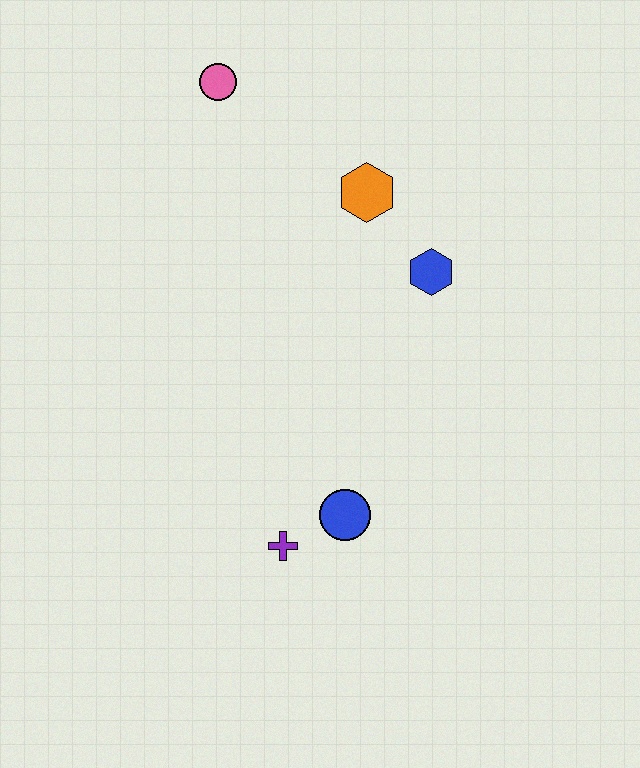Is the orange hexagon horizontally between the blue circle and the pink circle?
No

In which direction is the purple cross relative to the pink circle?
The purple cross is below the pink circle.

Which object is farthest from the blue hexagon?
The purple cross is farthest from the blue hexagon.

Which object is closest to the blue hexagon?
The orange hexagon is closest to the blue hexagon.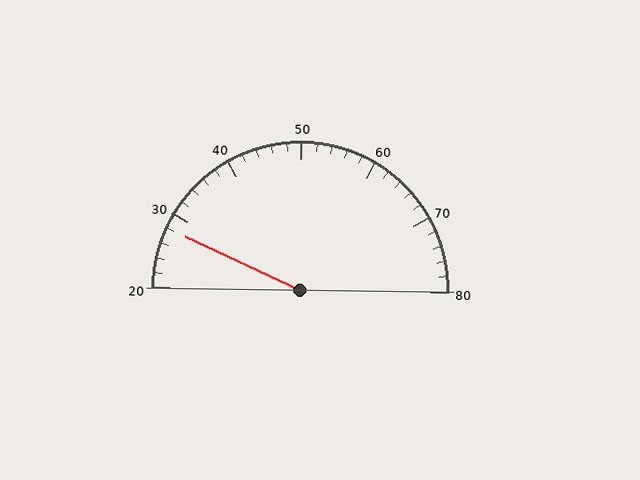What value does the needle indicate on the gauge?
The needle indicates approximately 28.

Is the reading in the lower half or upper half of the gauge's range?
The reading is in the lower half of the range (20 to 80).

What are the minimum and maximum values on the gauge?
The gauge ranges from 20 to 80.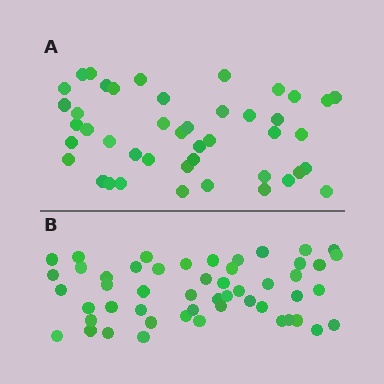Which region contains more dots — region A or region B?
Region B (the bottom region) has more dots.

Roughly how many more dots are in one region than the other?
Region B has roughly 8 or so more dots than region A.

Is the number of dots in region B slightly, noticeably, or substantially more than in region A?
Region B has only slightly more — the two regions are fairly close. The ratio is roughly 1.2 to 1.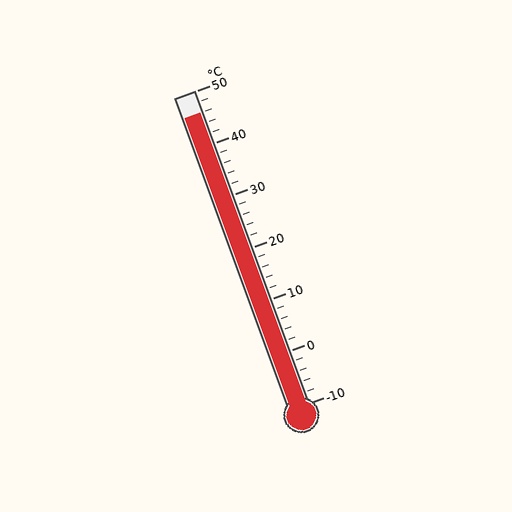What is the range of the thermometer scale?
The thermometer scale ranges from -10°C to 50°C.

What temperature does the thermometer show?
The thermometer shows approximately 46°C.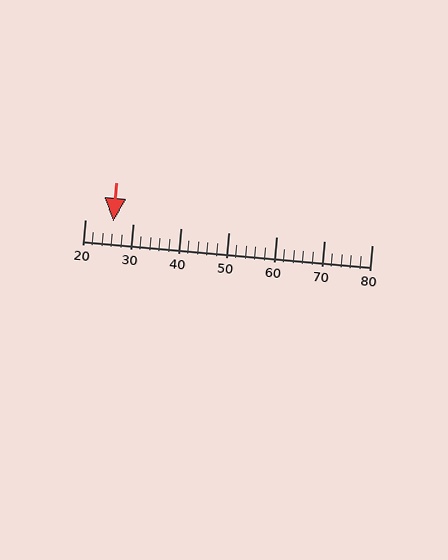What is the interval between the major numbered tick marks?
The major tick marks are spaced 10 units apart.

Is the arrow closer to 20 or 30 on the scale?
The arrow is closer to 30.